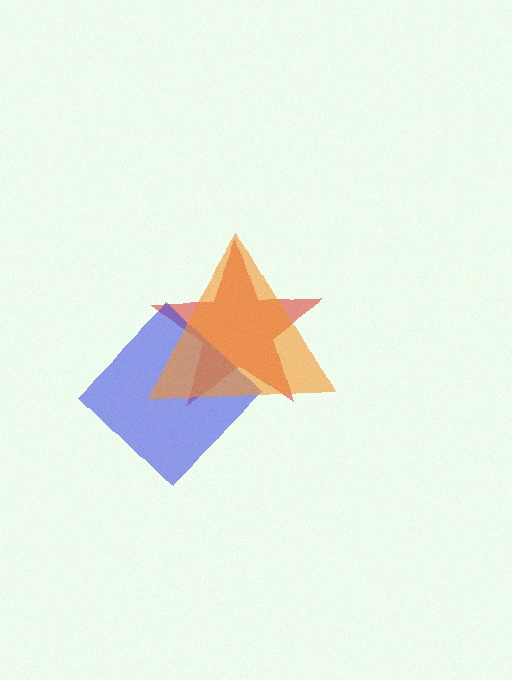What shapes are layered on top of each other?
The layered shapes are: a red star, a blue diamond, an orange triangle.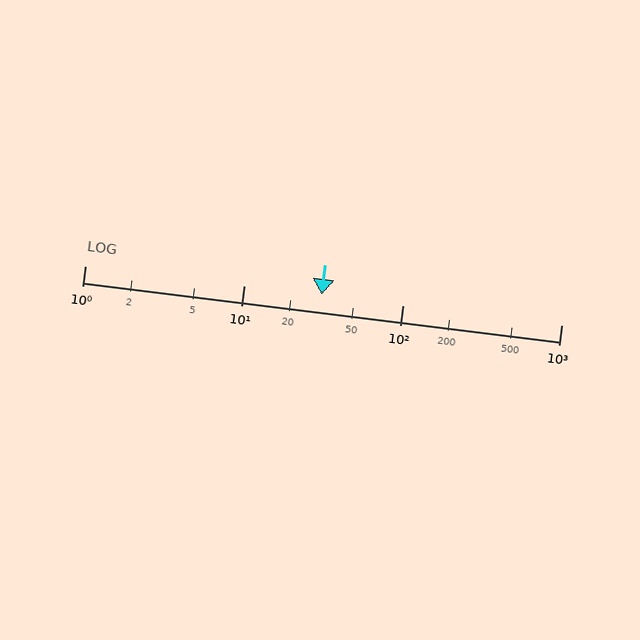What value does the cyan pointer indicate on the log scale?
The pointer indicates approximately 31.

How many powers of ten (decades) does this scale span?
The scale spans 3 decades, from 1 to 1000.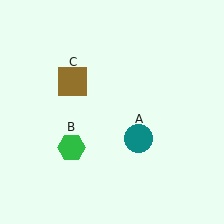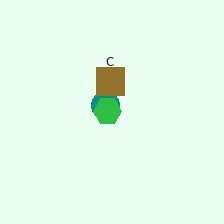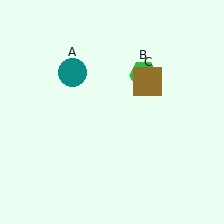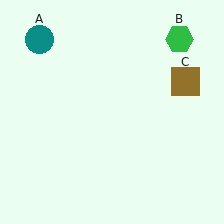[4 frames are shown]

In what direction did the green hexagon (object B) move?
The green hexagon (object B) moved up and to the right.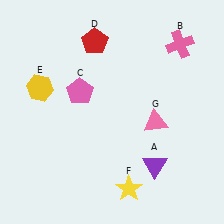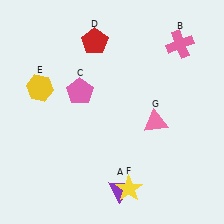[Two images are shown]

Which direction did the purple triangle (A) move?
The purple triangle (A) moved left.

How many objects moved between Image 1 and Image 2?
1 object moved between the two images.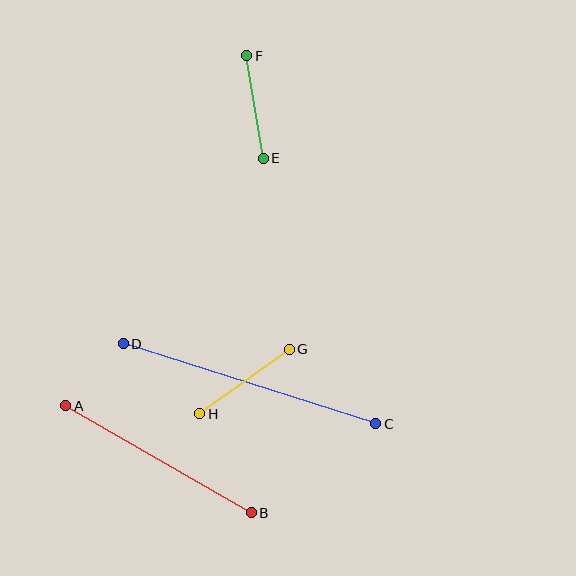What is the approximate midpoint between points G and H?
The midpoint is at approximately (244, 381) pixels.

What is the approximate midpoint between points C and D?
The midpoint is at approximately (249, 384) pixels.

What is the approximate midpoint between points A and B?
The midpoint is at approximately (158, 459) pixels.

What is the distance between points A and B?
The distance is approximately 214 pixels.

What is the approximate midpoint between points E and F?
The midpoint is at approximately (255, 107) pixels.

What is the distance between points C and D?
The distance is approximately 265 pixels.